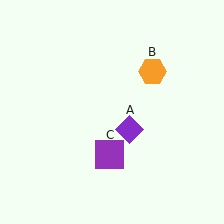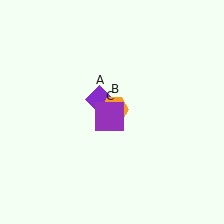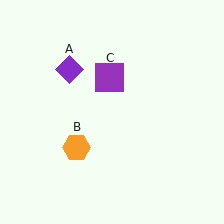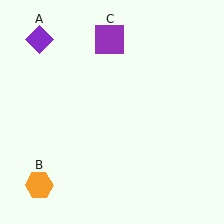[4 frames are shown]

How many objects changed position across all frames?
3 objects changed position: purple diamond (object A), orange hexagon (object B), purple square (object C).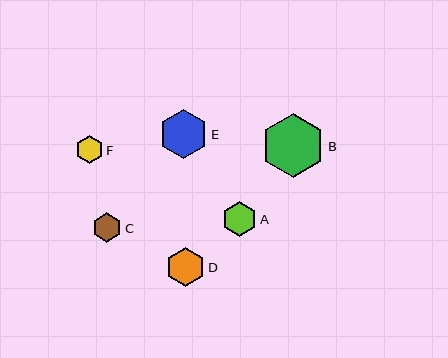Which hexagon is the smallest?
Hexagon F is the smallest with a size of approximately 28 pixels.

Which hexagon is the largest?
Hexagon B is the largest with a size of approximately 64 pixels.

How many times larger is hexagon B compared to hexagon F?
Hexagon B is approximately 2.3 times the size of hexagon F.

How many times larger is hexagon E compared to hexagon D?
Hexagon E is approximately 1.2 times the size of hexagon D.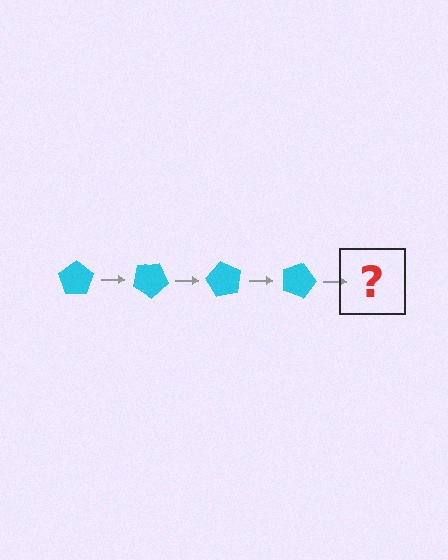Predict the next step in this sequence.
The next step is a cyan pentagon rotated 120 degrees.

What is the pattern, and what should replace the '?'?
The pattern is that the pentagon rotates 30 degrees each step. The '?' should be a cyan pentagon rotated 120 degrees.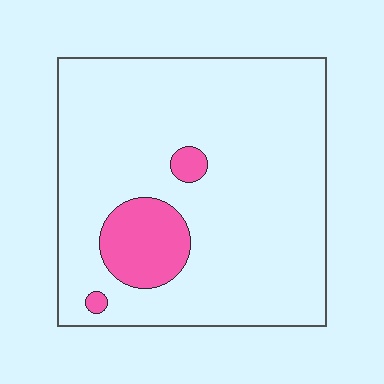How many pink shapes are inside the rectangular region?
3.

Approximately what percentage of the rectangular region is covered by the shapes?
Approximately 10%.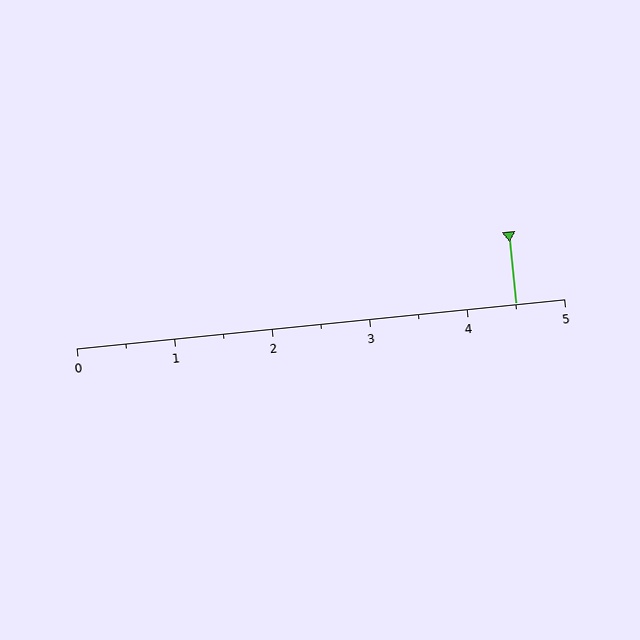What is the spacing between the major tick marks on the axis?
The major ticks are spaced 1 apart.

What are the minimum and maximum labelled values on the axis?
The axis runs from 0 to 5.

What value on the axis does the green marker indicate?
The marker indicates approximately 4.5.